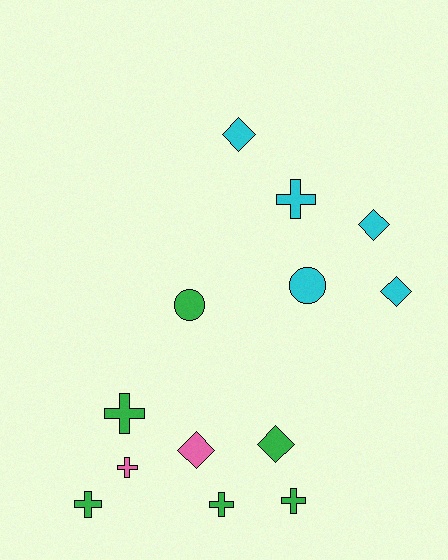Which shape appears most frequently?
Cross, with 6 objects.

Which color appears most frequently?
Green, with 6 objects.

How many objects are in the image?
There are 13 objects.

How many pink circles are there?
There are no pink circles.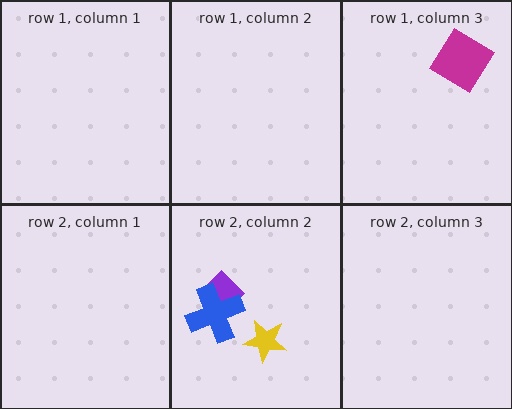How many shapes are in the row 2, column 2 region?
3.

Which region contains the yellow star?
The row 2, column 2 region.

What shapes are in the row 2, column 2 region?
The yellow star, the purple diamond, the blue cross.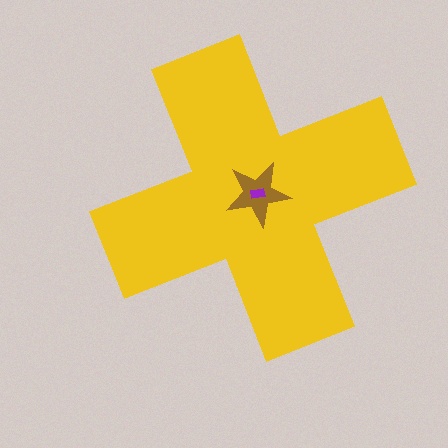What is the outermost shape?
The yellow cross.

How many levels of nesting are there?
3.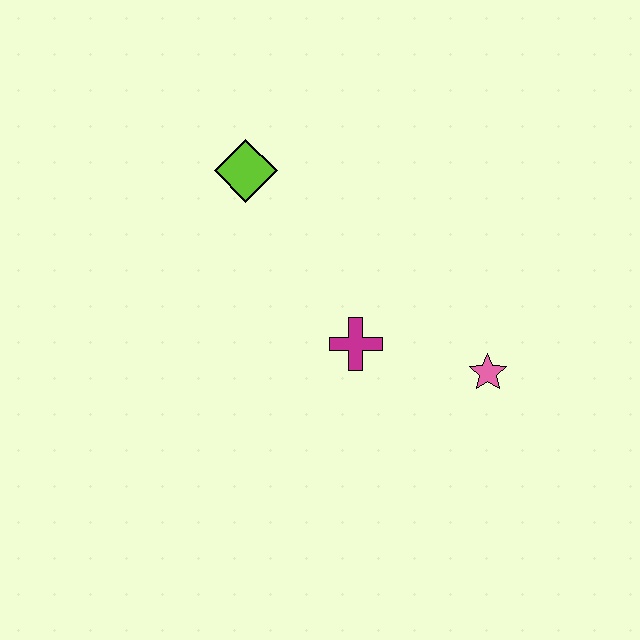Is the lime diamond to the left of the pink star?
Yes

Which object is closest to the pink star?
The magenta cross is closest to the pink star.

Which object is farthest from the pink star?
The lime diamond is farthest from the pink star.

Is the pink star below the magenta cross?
Yes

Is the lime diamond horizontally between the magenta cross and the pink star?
No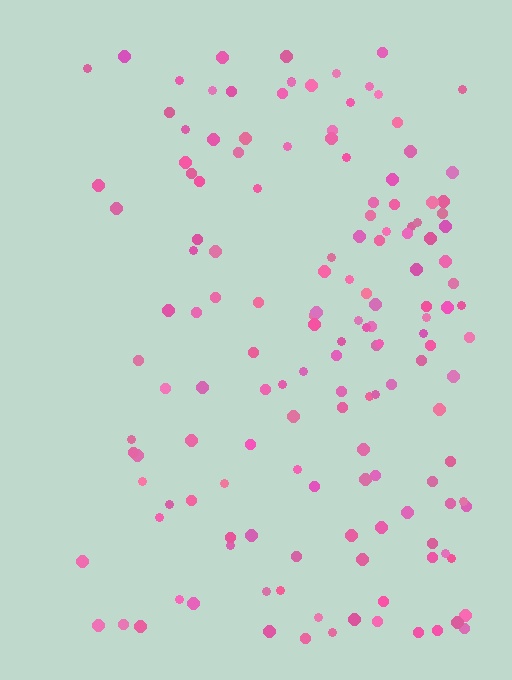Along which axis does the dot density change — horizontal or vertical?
Horizontal.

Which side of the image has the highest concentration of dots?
The right.